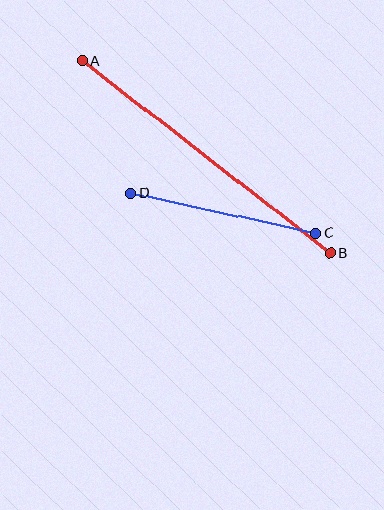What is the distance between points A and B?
The distance is approximately 313 pixels.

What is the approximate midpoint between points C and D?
The midpoint is at approximately (223, 213) pixels.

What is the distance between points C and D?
The distance is approximately 189 pixels.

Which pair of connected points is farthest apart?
Points A and B are farthest apart.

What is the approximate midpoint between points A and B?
The midpoint is at approximately (206, 157) pixels.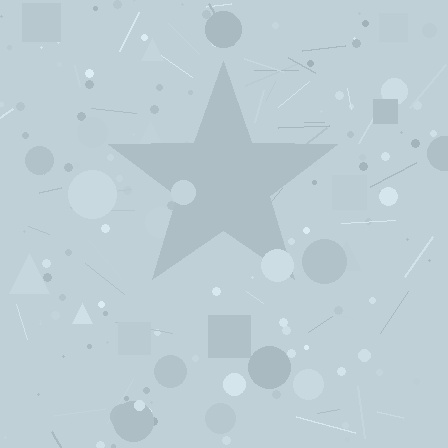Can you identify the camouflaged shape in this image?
The camouflaged shape is a star.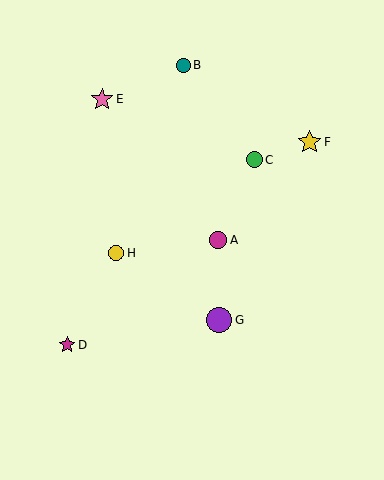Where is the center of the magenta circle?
The center of the magenta circle is at (218, 240).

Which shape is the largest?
The purple circle (labeled G) is the largest.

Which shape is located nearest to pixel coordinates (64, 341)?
The magenta star (labeled D) at (67, 345) is nearest to that location.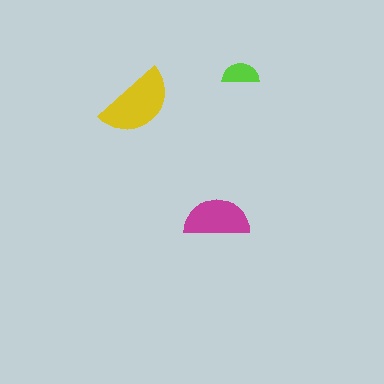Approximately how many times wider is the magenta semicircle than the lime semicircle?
About 2 times wider.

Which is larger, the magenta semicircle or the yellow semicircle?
The yellow one.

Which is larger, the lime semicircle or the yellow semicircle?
The yellow one.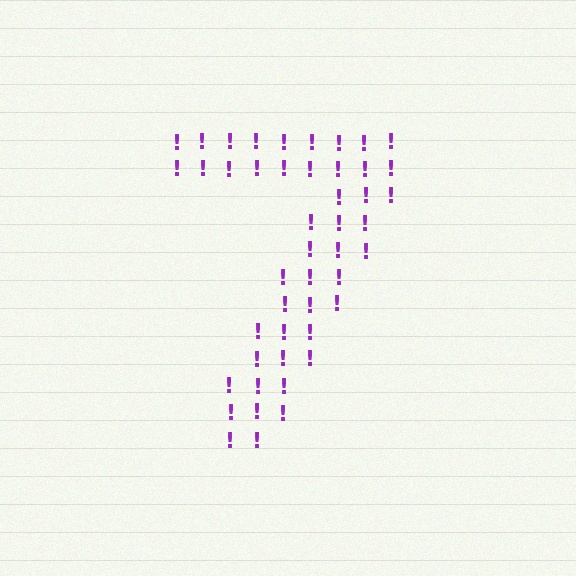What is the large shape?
The large shape is the digit 7.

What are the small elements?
The small elements are exclamation marks.